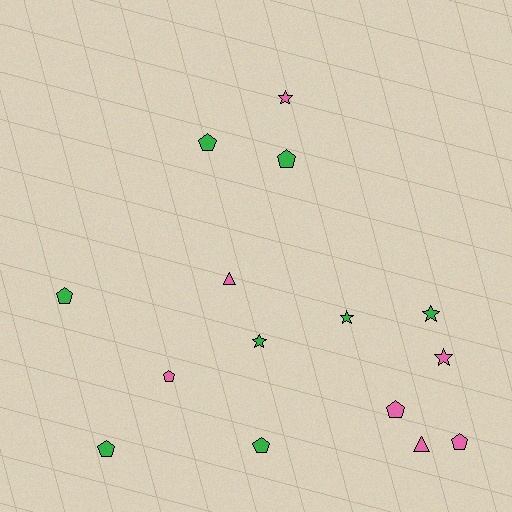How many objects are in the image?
There are 15 objects.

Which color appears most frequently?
Green, with 8 objects.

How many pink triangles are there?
There are 2 pink triangles.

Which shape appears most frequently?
Pentagon, with 8 objects.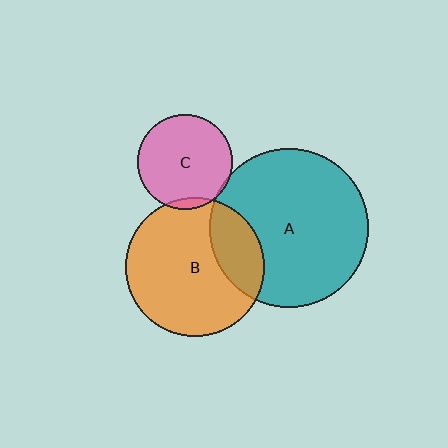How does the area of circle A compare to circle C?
Approximately 2.8 times.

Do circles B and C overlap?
Yes.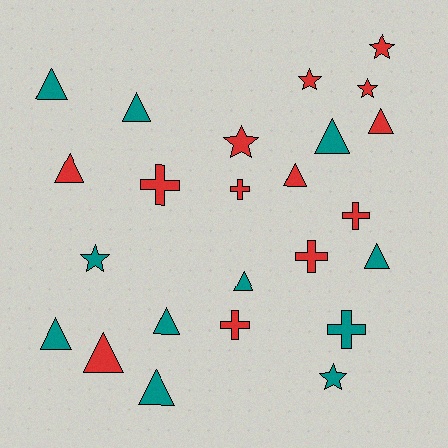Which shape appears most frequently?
Triangle, with 12 objects.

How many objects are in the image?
There are 24 objects.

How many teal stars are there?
There are 2 teal stars.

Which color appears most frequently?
Red, with 13 objects.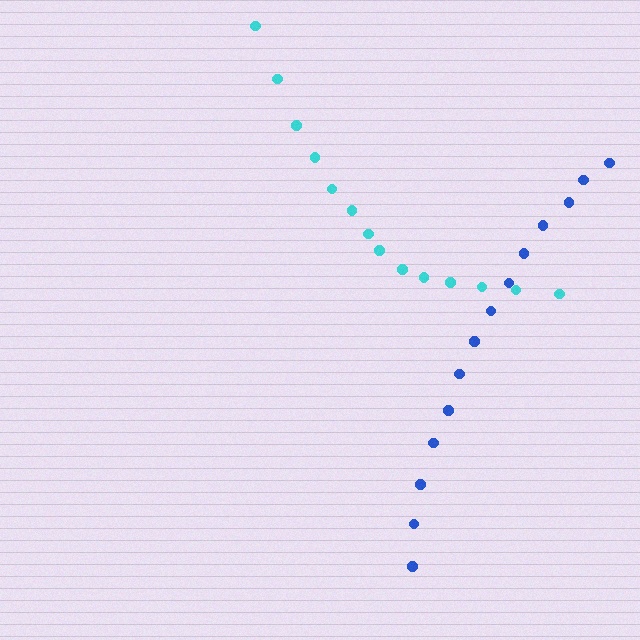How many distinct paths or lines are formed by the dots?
There are 2 distinct paths.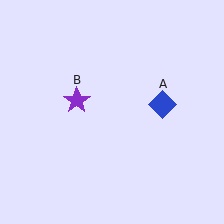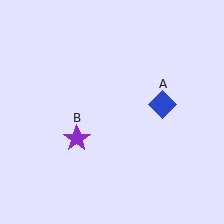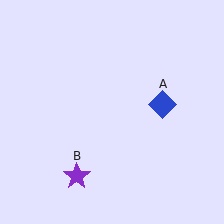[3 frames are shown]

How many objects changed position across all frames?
1 object changed position: purple star (object B).